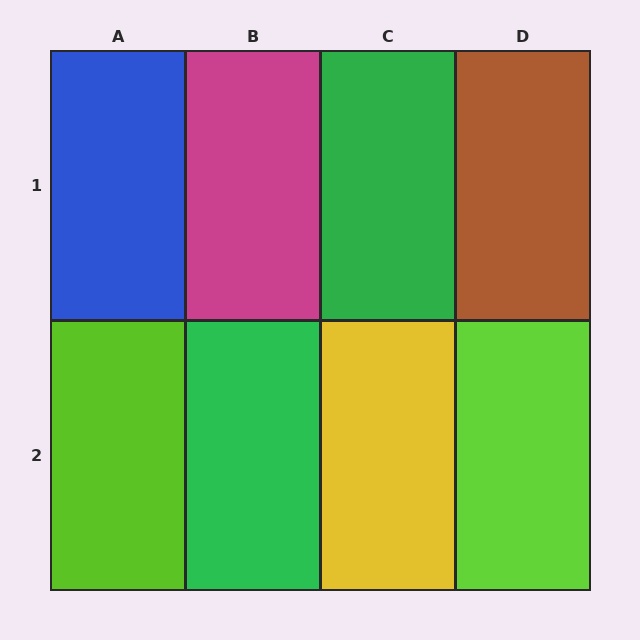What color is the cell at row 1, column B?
Magenta.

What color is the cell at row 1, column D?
Brown.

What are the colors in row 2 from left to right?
Lime, green, yellow, lime.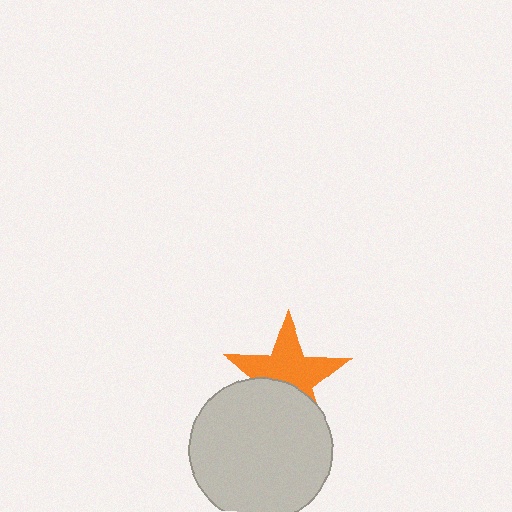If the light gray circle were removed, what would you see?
You would see the complete orange star.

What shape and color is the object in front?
The object in front is a light gray circle.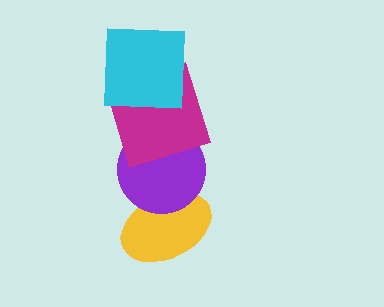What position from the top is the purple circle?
The purple circle is 3rd from the top.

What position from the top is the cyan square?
The cyan square is 1st from the top.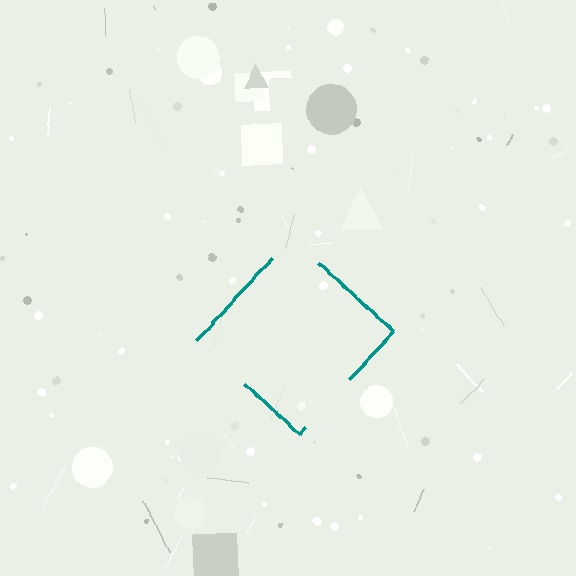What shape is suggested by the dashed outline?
The dashed outline suggests a diamond.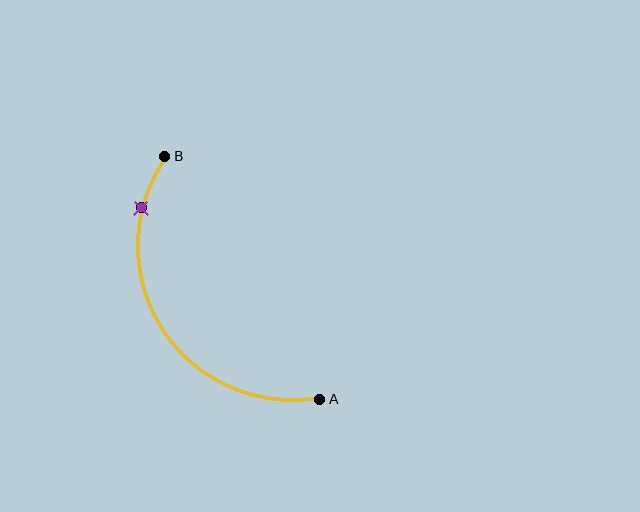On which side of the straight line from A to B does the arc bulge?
The arc bulges to the left of the straight line connecting A and B.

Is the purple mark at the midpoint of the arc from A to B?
No. The purple mark lies on the arc but is closer to endpoint B. The arc midpoint would be at the point on the curve equidistant along the arc from both A and B.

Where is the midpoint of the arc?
The arc midpoint is the point on the curve farthest from the straight line joining A and B. It sits to the left of that line.